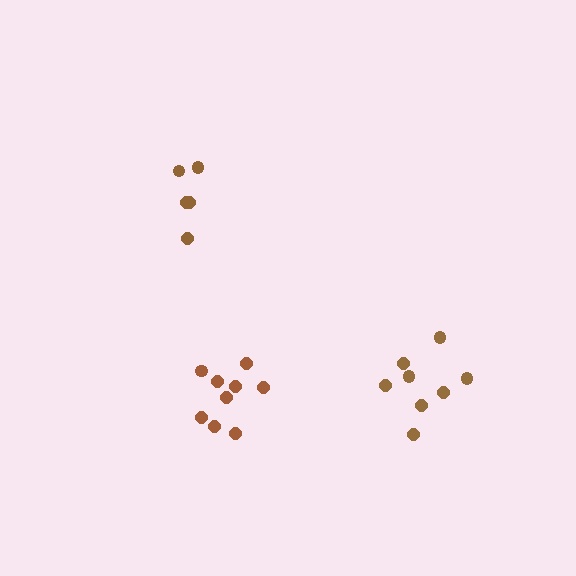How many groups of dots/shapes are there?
There are 3 groups.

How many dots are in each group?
Group 1: 9 dots, Group 2: 5 dots, Group 3: 8 dots (22 total).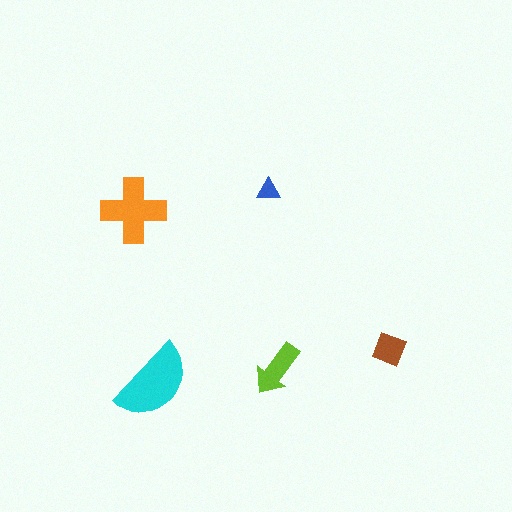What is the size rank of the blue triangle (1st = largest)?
5th.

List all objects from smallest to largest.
The blue triangle, the brown diamond, the lime arrow, the orange cross, the cyan semicircle.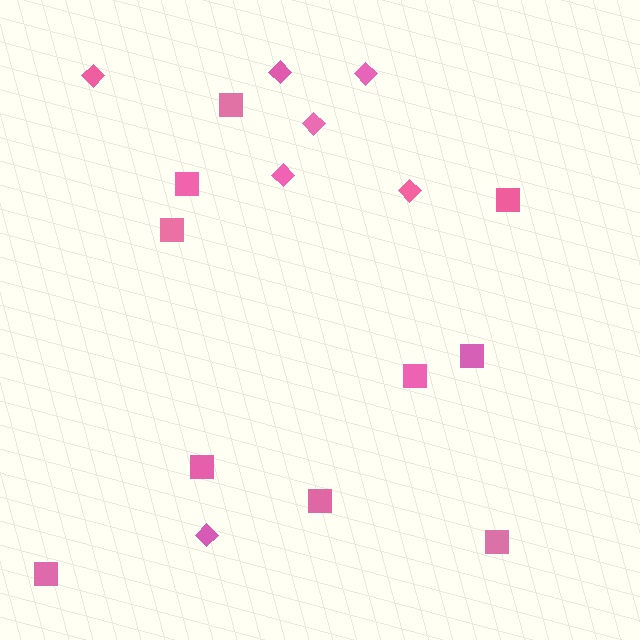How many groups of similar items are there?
There are 2 groups: one group of squares (10) and one group of diamonds (7).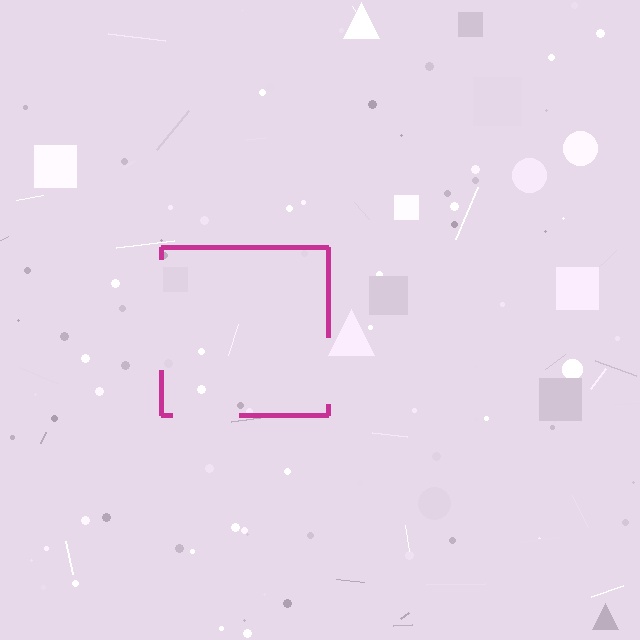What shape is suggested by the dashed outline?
The dashed outline suggests a square.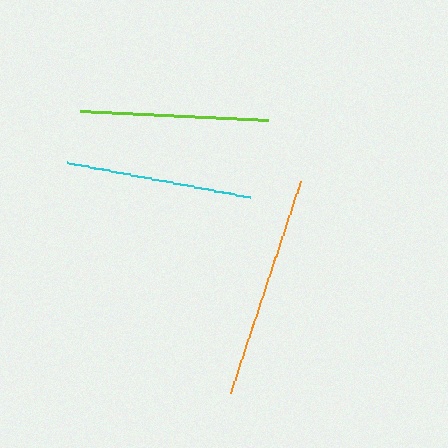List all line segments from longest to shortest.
From longest to shortest: orange, lime, cyan.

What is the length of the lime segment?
The lime segment is approximately 188 pixels long.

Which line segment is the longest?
The orange line is the longest at approximately 223 pixels.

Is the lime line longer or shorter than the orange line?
The orange line is longer than the lime line.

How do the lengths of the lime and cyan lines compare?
The lime and cyan lines are approximately the same length.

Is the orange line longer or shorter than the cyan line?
The orange line is longer than the cyan line.